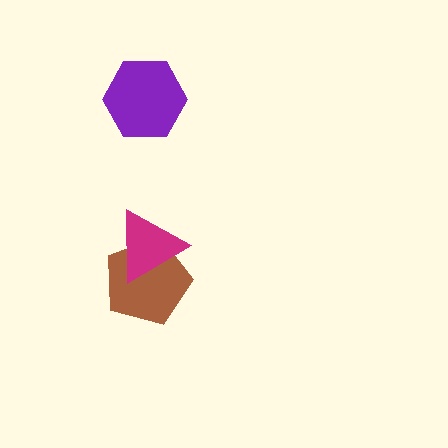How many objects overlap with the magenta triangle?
1 object overlaps with the magenta triangle.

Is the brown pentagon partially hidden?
Yes, it is partially covered by another shape.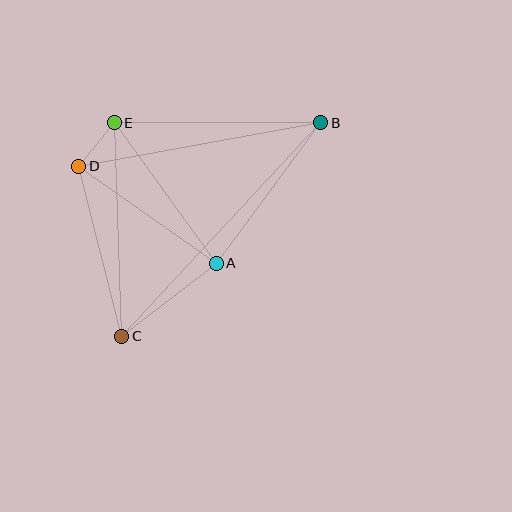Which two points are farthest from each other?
Points B and C are farthest from each other.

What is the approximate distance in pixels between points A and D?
The distance between A and D is approximately 168 pixels.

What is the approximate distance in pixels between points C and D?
The distance between C and D is approximately 175 pixels.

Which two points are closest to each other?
Points D and E are closest to each other.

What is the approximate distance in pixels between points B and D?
The distance between B and D is approximately 246 pixels.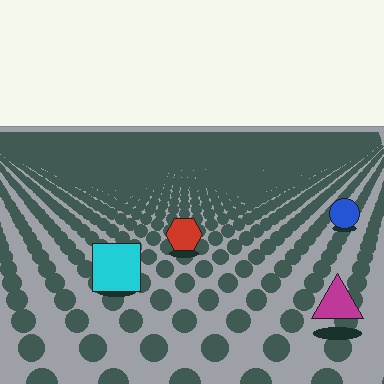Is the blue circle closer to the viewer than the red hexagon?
No. The red hexagon is closer — you can tell from the texture gradient: the ground texture is coarser near it.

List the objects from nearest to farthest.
From nearest to farthest: the magenta triangle, the cyan square, the red hexagon, the blue circle.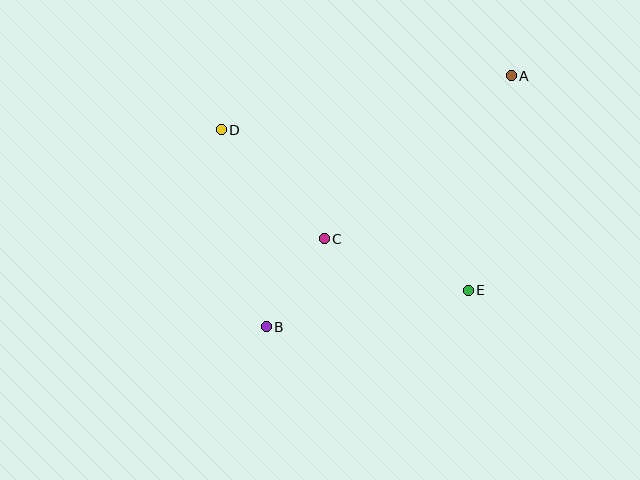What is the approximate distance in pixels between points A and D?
The distance between A and D is approximately 295 pixels.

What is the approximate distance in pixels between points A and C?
The distance between A and C is approximately 249 pixels.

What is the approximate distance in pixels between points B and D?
The distance between B and D is approximately 202 pixels.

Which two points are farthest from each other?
Points A and B are farthest from each other.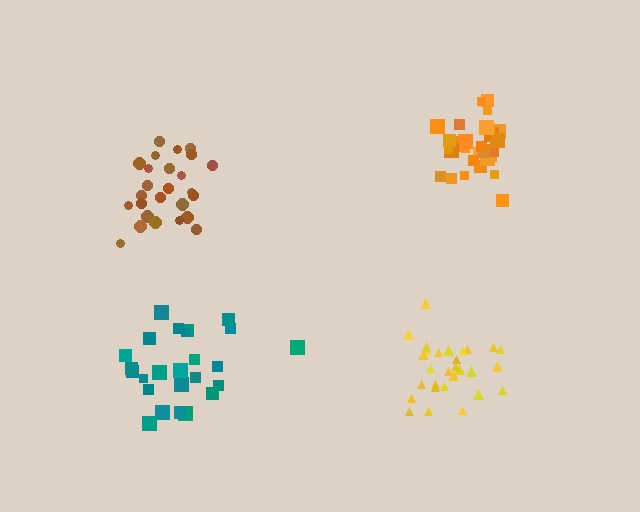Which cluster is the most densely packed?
Orange.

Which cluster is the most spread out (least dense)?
Teal.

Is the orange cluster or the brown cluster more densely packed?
Orange.